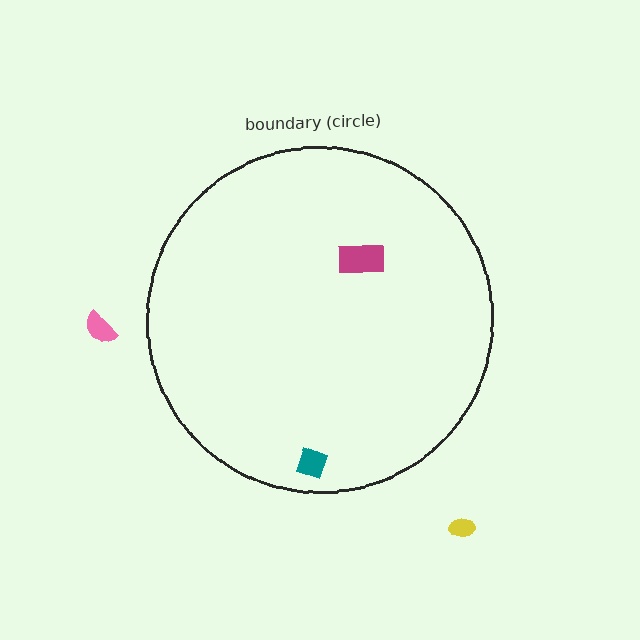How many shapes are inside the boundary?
2 inside, 2 outside.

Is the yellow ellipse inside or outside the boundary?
Outside.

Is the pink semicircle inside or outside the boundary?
Outside.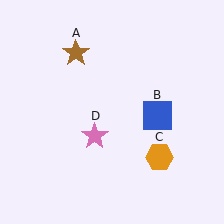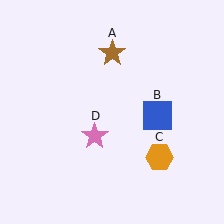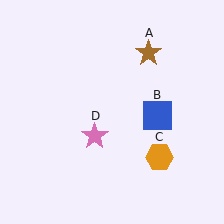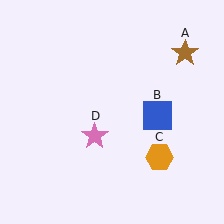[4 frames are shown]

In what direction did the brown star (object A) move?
The brown star (object A) moved right.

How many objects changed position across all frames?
1 object changed position: brown star (object A).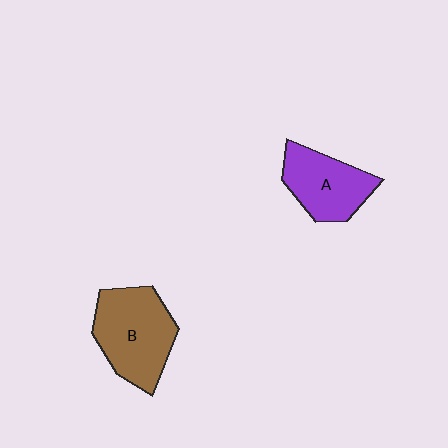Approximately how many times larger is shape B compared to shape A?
Approximately 1.3 times.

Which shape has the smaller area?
Shape A (purple).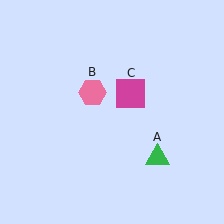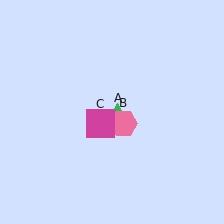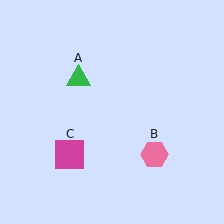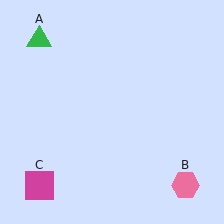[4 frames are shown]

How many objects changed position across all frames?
3 objects changed position: green triangle (object A), pink hexagon (object B), magenta square (object C).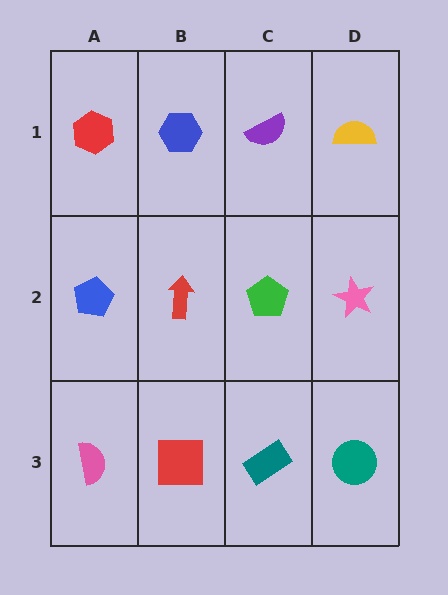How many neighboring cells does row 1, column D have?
2.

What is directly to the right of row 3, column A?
A red square.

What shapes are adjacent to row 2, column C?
A purple semicircle (row 1, column C), a teal rectangle (row 3, column C), a red arrow (row 2, column B), a pink star (row 2, column D).